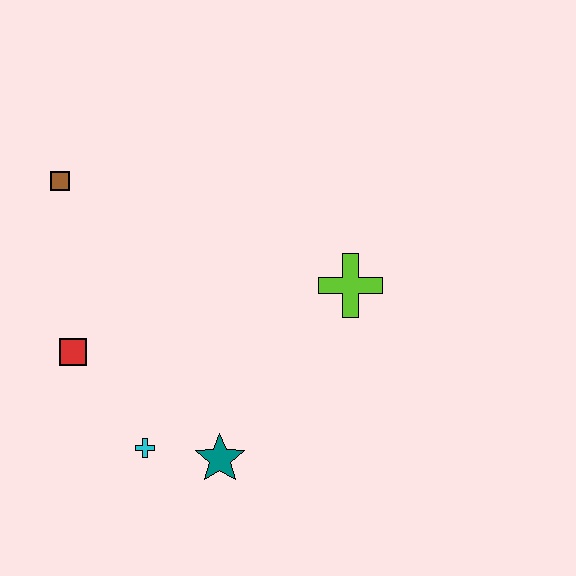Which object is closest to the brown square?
The red square is closest to the brown square.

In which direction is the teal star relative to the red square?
The teal star is to the right of the red square.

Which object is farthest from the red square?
The lime cross is farthest from the red square.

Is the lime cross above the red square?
Yes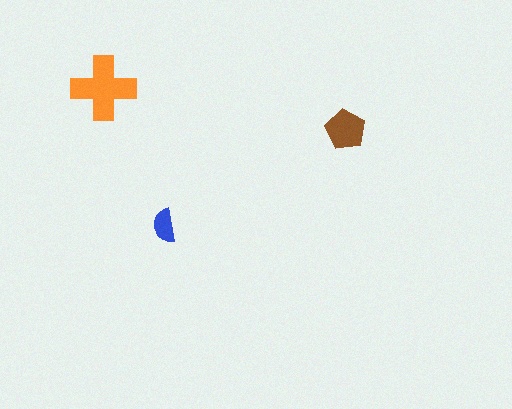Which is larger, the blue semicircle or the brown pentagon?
The brown pentagon.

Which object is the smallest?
The blue semicircle.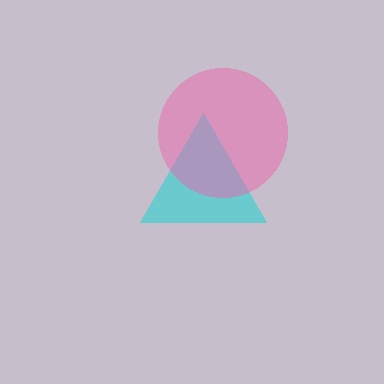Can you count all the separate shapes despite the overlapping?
Yes, there are 2 separate shapes.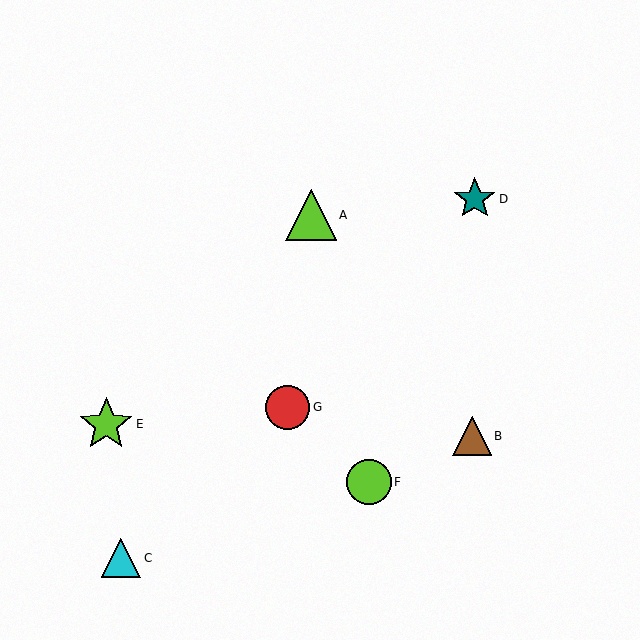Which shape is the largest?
The lime star (labeled E) is the largest.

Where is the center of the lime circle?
The center of the lime circle is at (369, 482).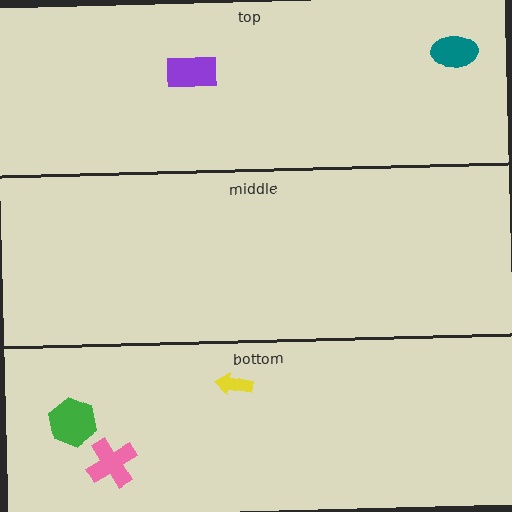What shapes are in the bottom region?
The pink cross, the green hexagon, the yellow arrow.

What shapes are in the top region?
The purple rectangle, the teal ellipse.